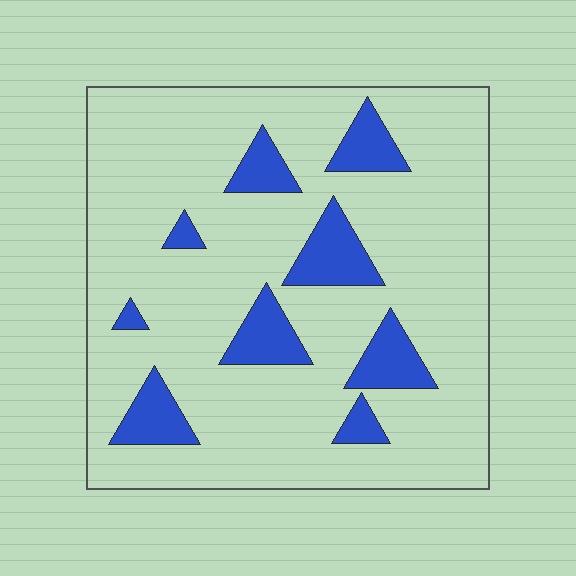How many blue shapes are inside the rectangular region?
9.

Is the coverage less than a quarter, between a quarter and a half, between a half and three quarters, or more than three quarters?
Less than a quarter.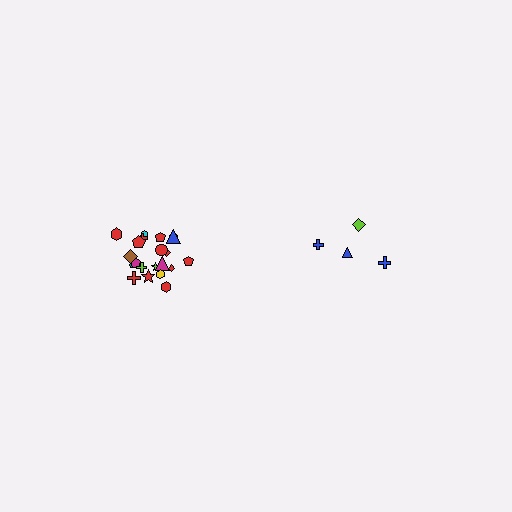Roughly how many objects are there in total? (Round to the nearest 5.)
Roughly 25 objects in total.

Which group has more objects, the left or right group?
The left group.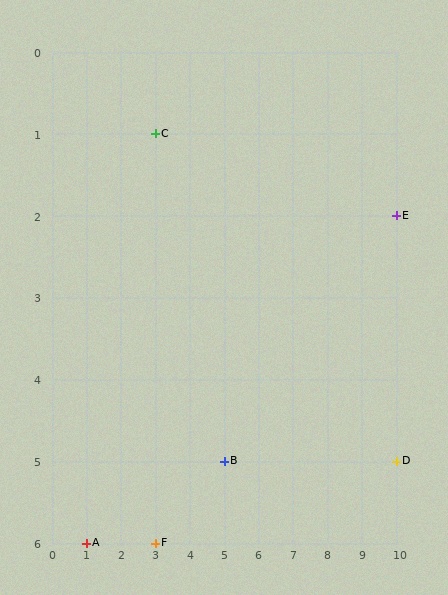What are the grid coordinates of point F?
Point F is at grid coordinates (3, 6).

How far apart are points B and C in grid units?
Points B and C are 2 columns and 4 rows apart (about 4.5 grid units diagonally).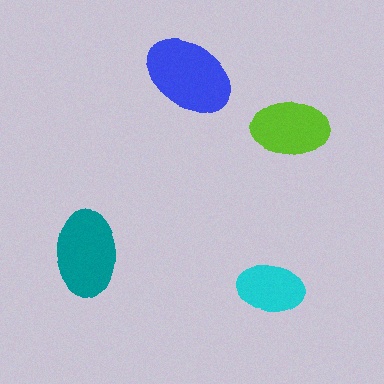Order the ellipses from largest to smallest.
the blue one, the teal one, the lime one, the cyan one.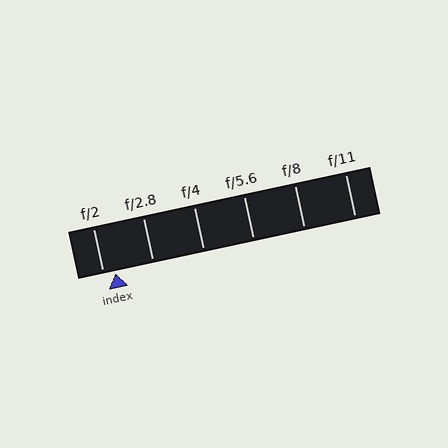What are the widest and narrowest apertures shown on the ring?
The widest aperture shown is f/2 and the narrowest is f/11.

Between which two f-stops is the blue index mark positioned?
The index mark is between f/2 and f/2.8.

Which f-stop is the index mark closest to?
The index mark is closest to f/2.